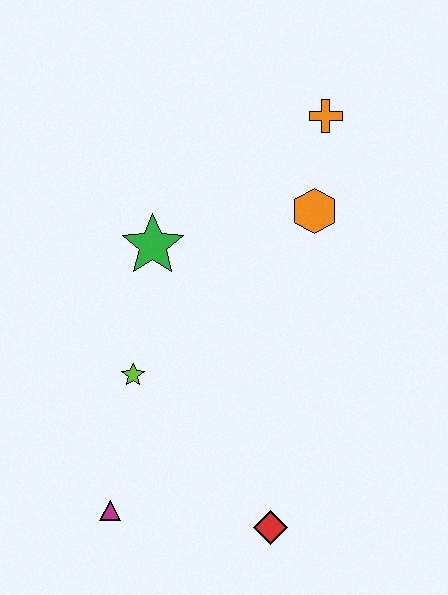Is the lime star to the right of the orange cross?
No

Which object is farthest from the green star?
The red diamond is farthest from the green star.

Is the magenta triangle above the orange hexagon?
No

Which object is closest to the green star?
The lime star is closest to the green star.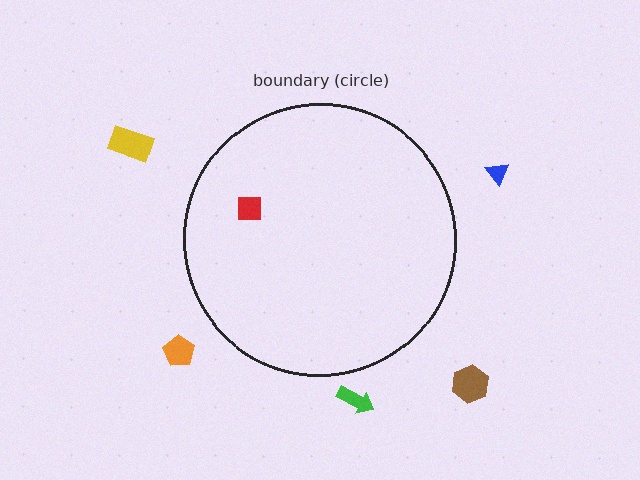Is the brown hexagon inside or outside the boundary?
Outside.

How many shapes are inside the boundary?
1 inside, 5 outside.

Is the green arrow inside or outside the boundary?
Outside.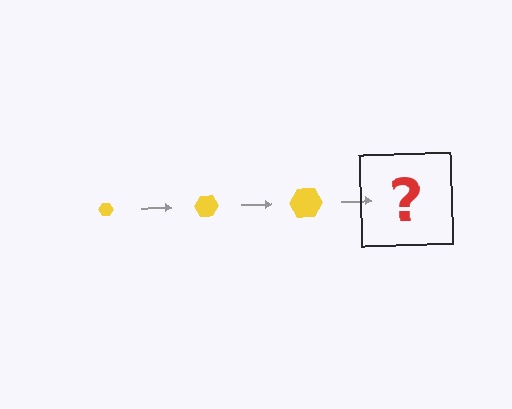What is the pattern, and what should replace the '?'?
The pattern is that the hexagon gets progressively larger each step. The '?' should be a yellow hexagon, larger than the previous one.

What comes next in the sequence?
The next element should be a yellow hexagon, larger than the previous one.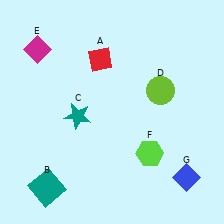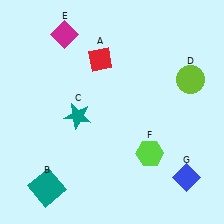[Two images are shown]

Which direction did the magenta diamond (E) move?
The magenta diamond (E) moved right.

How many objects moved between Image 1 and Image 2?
2 objects moved between the two images.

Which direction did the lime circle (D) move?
The lime circle (D) moved right.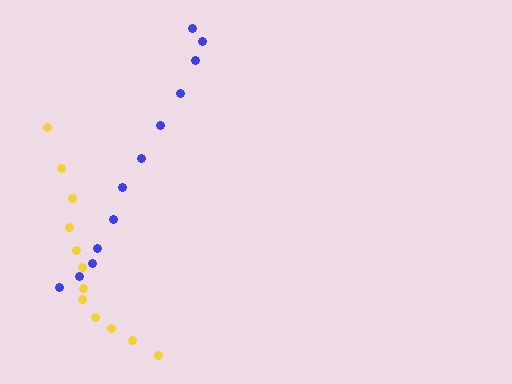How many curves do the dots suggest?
There are 2 distinct paths.